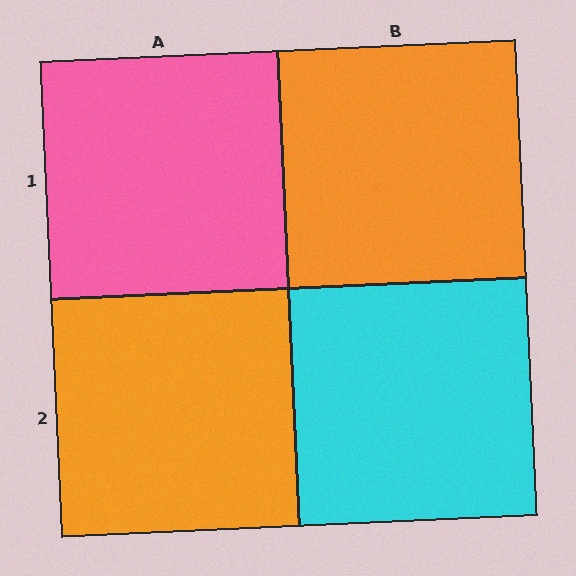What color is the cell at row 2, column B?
Cyan.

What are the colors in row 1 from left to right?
Pink, orange.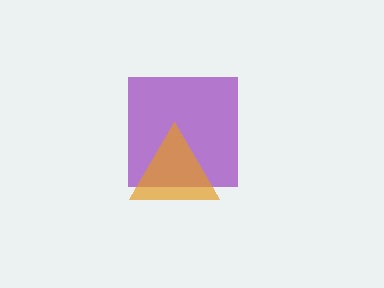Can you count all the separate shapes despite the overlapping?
Yes, there are 2 separate shapes.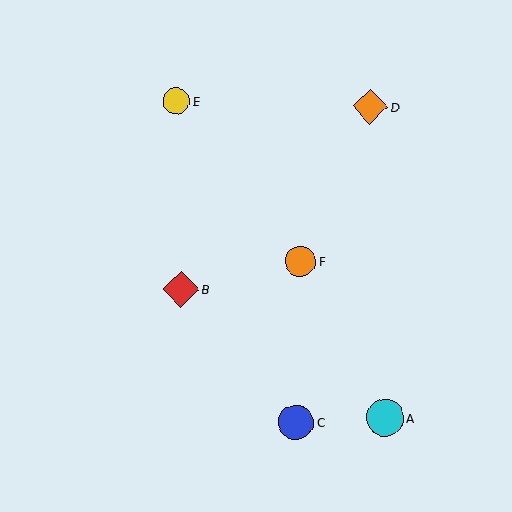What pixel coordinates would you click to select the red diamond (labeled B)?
Click at (181, 289) to select the red diamond B.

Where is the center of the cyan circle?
The center of the cyan circle is at (385, 417).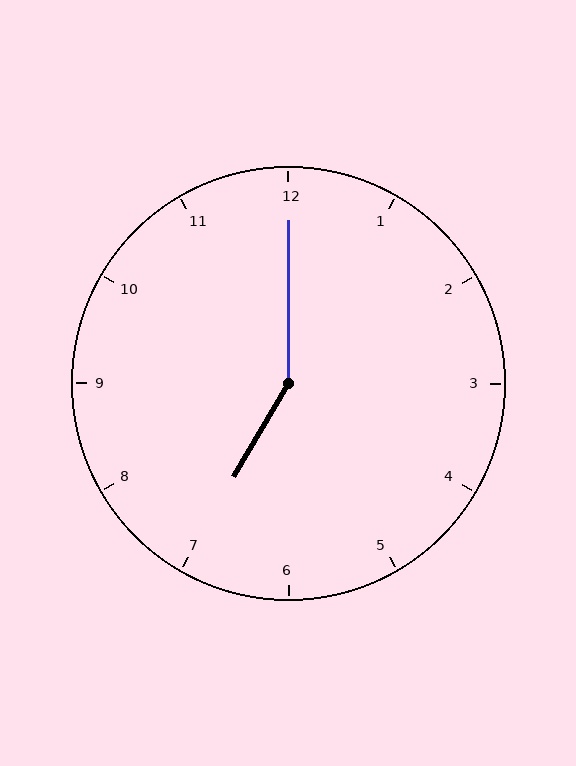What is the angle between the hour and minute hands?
Approximately 150 degrees.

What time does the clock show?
7:00.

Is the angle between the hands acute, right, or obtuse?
It is obtuse.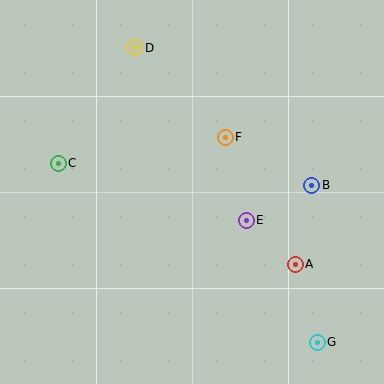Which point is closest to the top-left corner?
Point D is closest to the top-left corner.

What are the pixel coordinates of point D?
Point D is at (135, 48).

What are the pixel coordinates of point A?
Point A is at (295, 264).